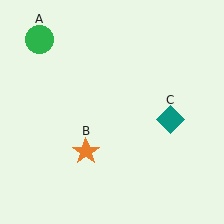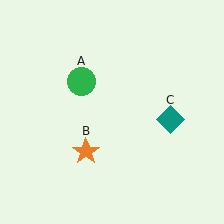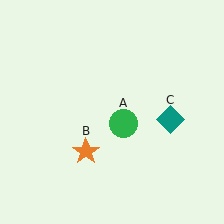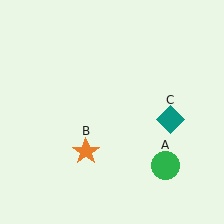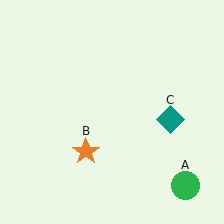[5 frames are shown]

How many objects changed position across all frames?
1 object changed position: green circle (object A).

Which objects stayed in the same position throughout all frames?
Orange star (object B) and teal diamond (object C) remained stationary.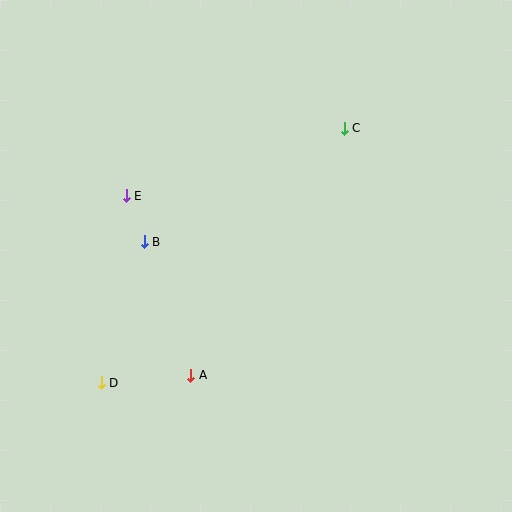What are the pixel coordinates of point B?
Point B is at (144, 242).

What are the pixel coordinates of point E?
Point E is at (126, 196).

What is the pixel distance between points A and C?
The distance between A and C is 291 pixels.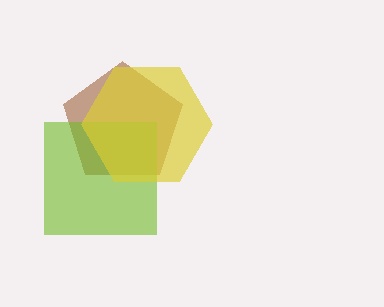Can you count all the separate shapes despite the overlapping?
Yes, there are 3 separate shapes.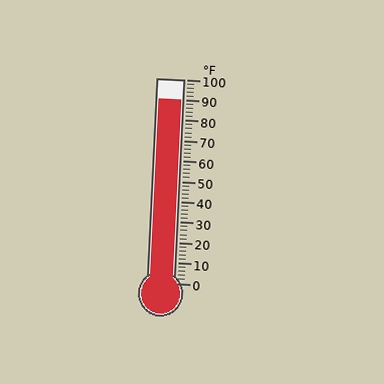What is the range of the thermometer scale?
The thermometer scale ranges from 0°F to 100°F.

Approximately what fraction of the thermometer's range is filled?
The thermometer is filled to approximately 90% of its range.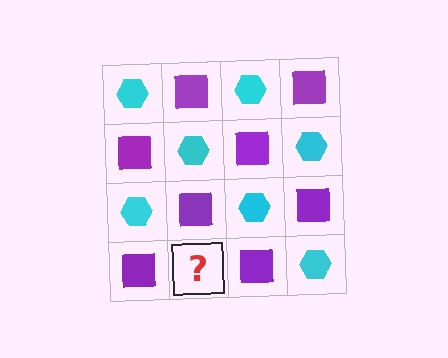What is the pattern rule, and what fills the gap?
The rule is that it alternates cyan hexagon and purple square in a checkerboard pattern. The gap should be filled with a cyan hexagon.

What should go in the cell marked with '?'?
The missing cell should contain a cyan hexagon.